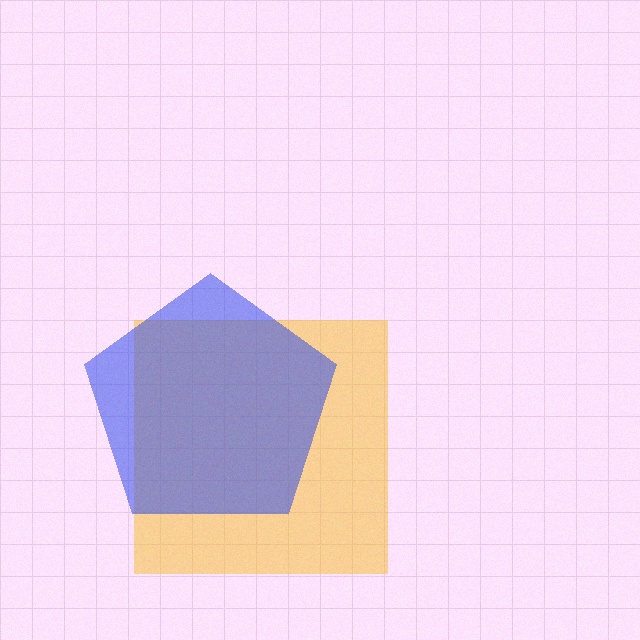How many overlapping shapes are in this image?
There are 2 overlapping shapes in the image.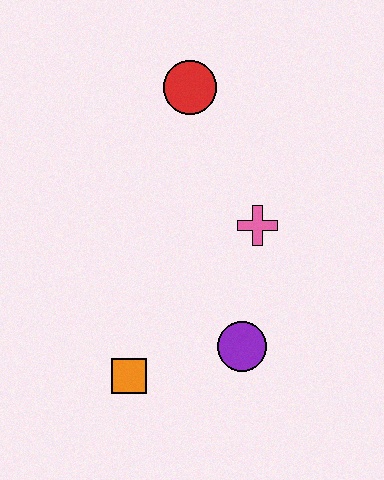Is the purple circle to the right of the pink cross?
No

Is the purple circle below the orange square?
No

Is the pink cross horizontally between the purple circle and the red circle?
No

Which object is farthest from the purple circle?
The red circle is farthest from the purple circle.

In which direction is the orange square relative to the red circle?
The orange square is below the red circle.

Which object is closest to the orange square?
The purple circle is closest to the orange square.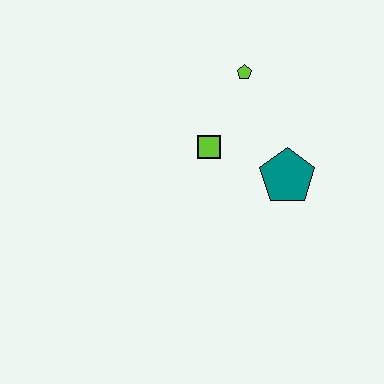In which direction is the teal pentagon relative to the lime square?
The teal pentagon is to the right of the lime square.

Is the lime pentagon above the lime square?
Yes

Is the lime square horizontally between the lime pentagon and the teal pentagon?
No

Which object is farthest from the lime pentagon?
The teal pentagon is farthest from the lime pentagon.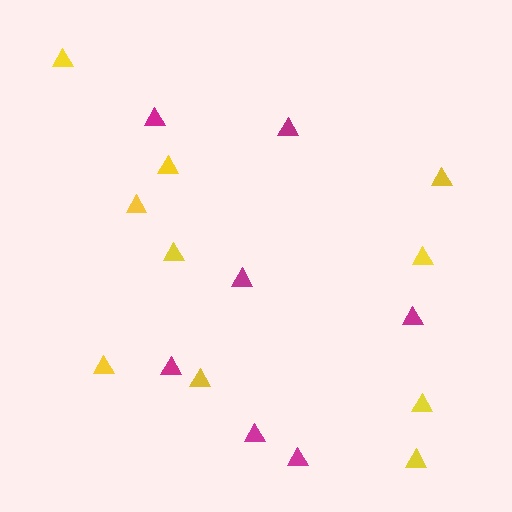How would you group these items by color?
There are 2 groups: one group of magenta triangles (7) and one group of yellow triangles (10).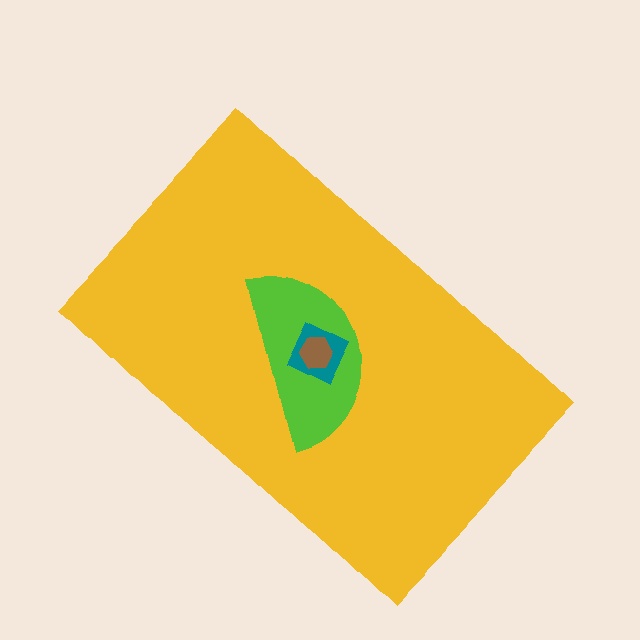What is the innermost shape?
The brown hexagon.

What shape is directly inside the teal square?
The brown hexagon.